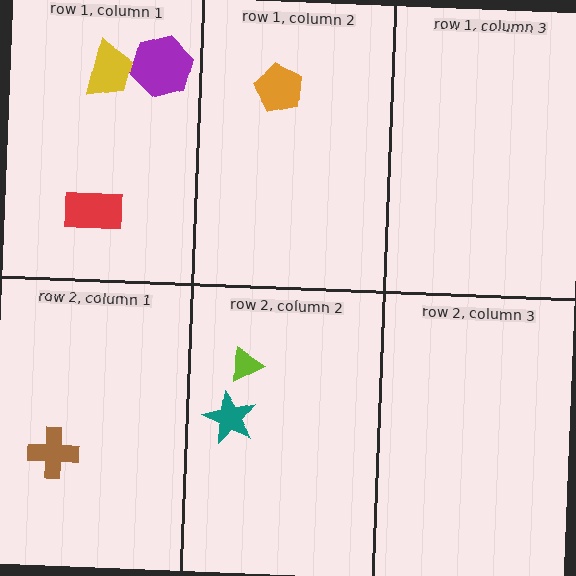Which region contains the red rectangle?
The row 1, column 1 region.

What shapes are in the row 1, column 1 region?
The yellow trapezoid, the red rectangle, the purple hexagon.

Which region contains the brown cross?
The row 2, column 1 region.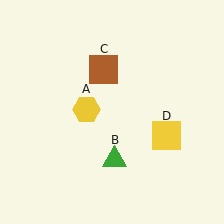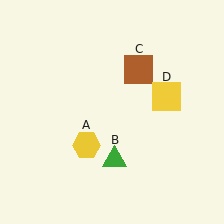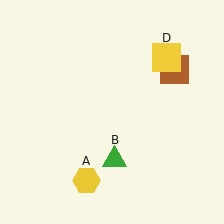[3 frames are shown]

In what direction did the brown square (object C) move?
The brown square (object C) moved right.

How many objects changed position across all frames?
3 objects changed position: yellow hexagon (object A), brown square (object C), yellow square (object D).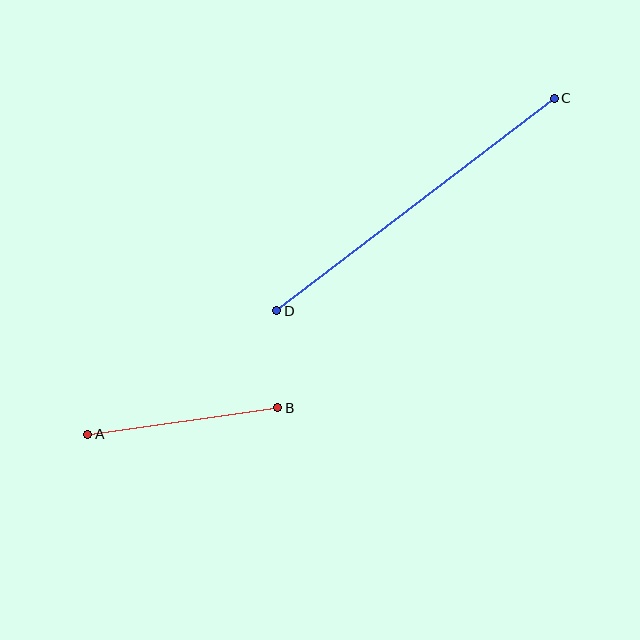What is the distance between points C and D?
The distance is approximately 350 pixels.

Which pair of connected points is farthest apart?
Points C and D are farthest apart.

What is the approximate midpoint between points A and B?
The midpoint is at approximately (183, 421) pixels.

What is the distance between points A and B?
The distance is approximately 192 pixels.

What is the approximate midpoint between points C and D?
The midpoint is at approximately (416, 205) pixels.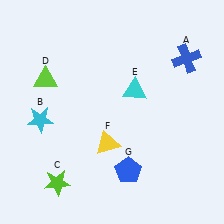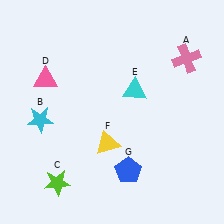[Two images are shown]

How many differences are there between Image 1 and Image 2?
There are 2 differences between the two images.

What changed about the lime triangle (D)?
In Image 1, D is lime. In Image 2, it changed to pink.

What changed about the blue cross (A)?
In Image 1, A is blue. In Image 2, it changed to pink.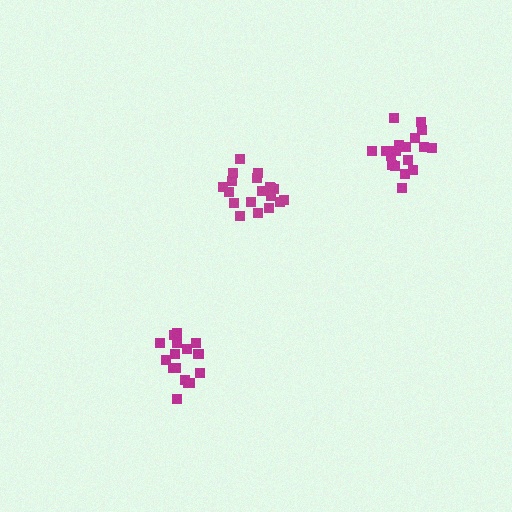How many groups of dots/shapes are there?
There are 3 groups.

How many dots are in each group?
Group 1: 20 dots, Group 2: 18 dots, Group 3: 17 dots (55 total).